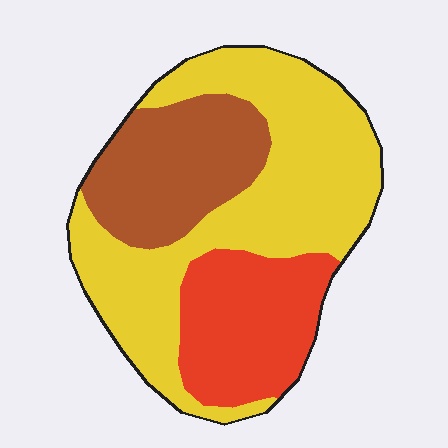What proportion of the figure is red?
Red takes up about one quarter (1/4) of the figure.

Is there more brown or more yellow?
Yellow.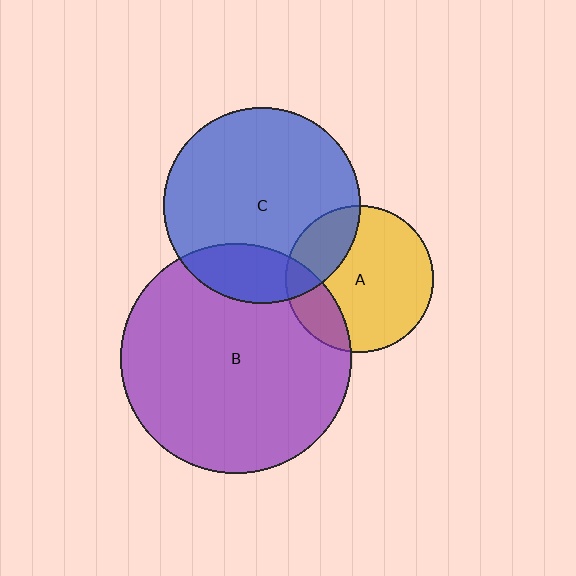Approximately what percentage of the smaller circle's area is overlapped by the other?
Approximately 25%.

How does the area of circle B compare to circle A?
Approximately 2.4 times.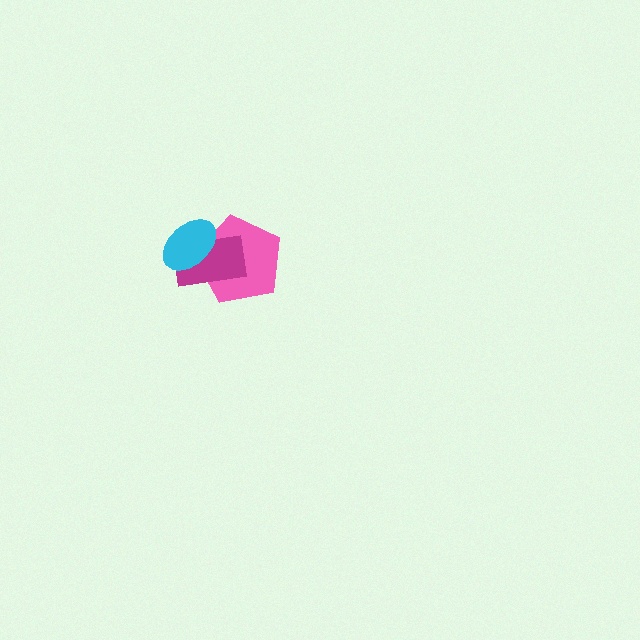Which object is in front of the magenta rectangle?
The cyan ellipse is in front of the magenta rectangle.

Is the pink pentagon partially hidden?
Yes, it is partially covered by another shape.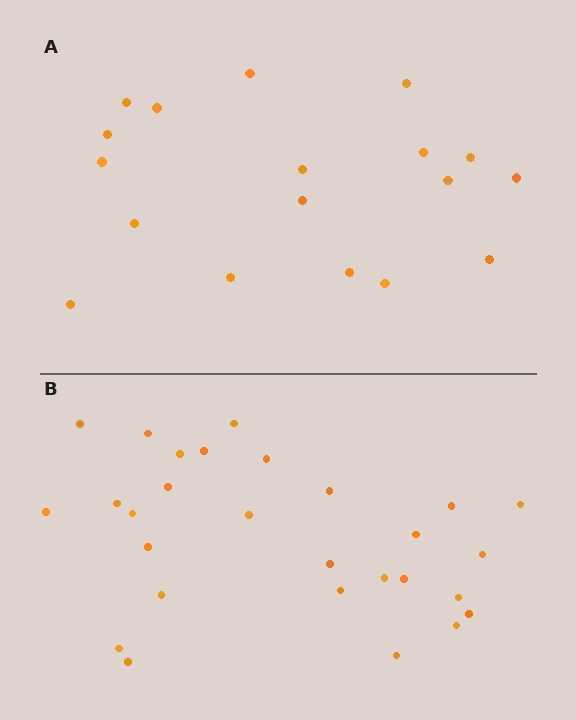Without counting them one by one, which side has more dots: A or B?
Region B (the bottom region) has more dots.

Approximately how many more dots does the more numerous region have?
Region B has roughly 10 or so more dots than region A.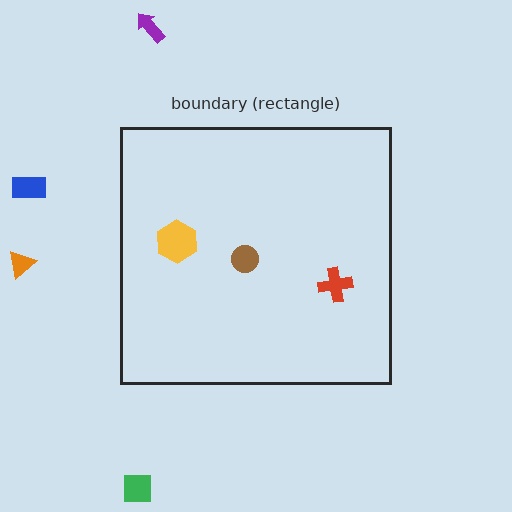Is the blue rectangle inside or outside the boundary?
Outside.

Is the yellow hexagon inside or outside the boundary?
Inside.